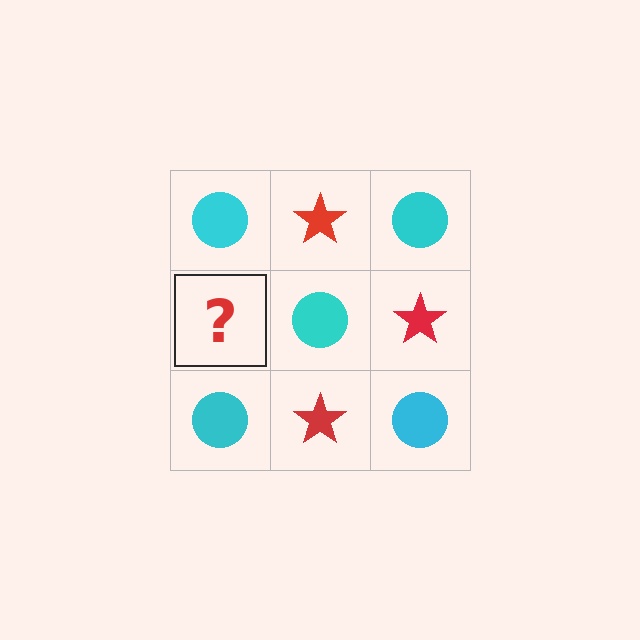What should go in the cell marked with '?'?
The missing cell should contain a red star.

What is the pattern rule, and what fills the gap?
The rule is that it alternates cyan circle and red star in a checkerboard pattern. The gap should be filled with a red star.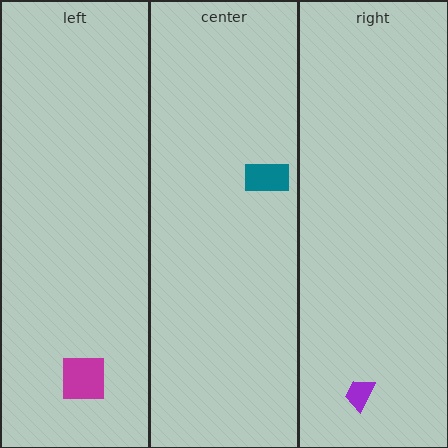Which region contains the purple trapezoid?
The right region.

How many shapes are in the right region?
1.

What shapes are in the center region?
The teal rectangle.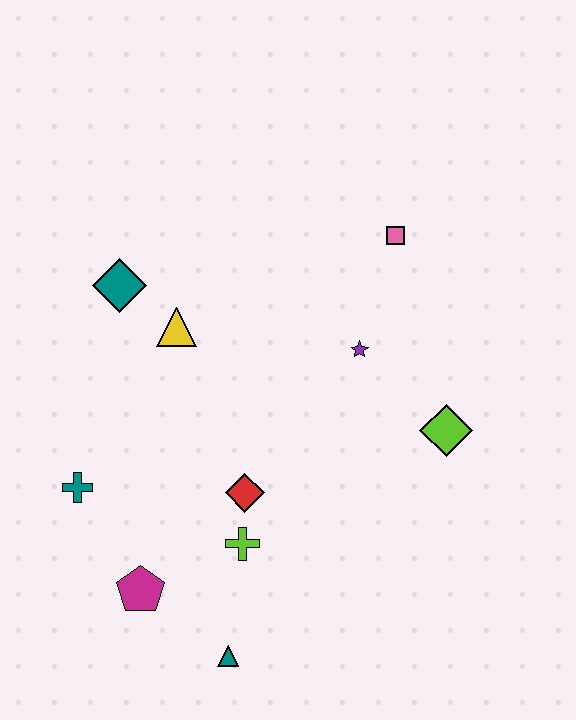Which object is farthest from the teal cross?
The pink square is farthest from the teal cross.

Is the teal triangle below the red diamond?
Yes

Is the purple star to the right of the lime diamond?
No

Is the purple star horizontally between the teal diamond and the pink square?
Yes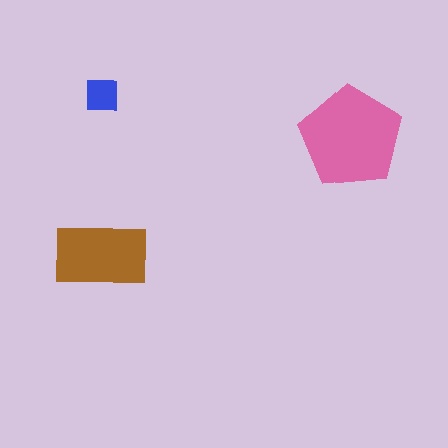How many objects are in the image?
There are 3 objects in the image.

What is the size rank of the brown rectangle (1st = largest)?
2nd.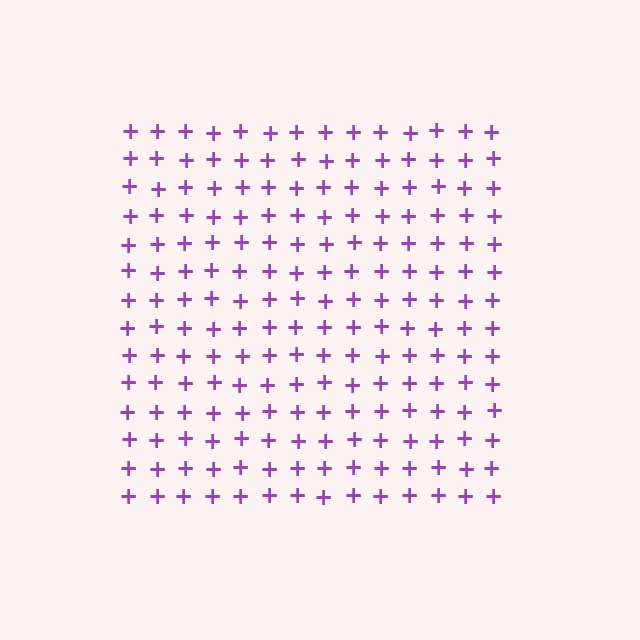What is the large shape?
The large shape is a square.